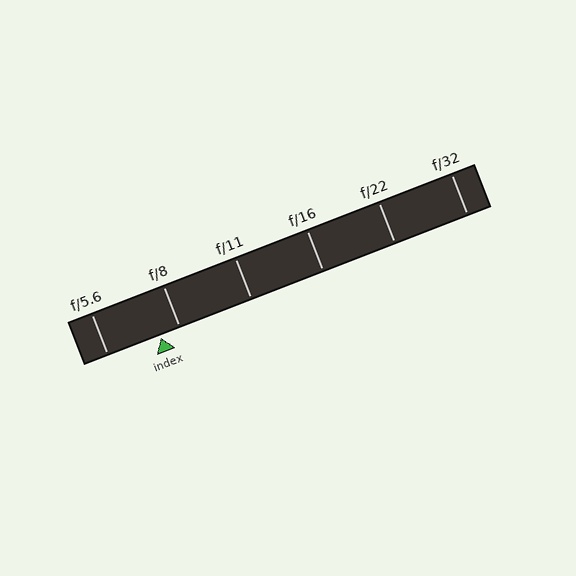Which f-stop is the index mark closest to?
The index mark is closest to f/8.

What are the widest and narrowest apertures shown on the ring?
The widest aperture shown is f/5.6 and the narrowest is f/32.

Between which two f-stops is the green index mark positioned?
The index mark is between f/5.6 and f/8.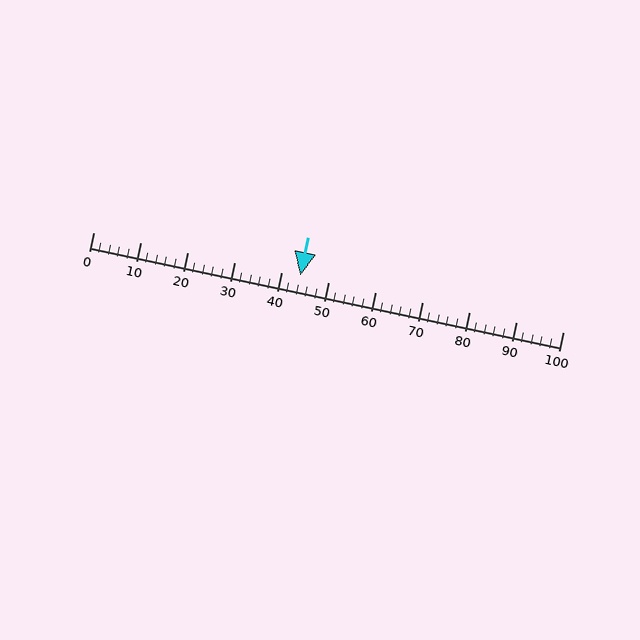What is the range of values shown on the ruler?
The ruler shows values from 0 to 100.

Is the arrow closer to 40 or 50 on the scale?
The arrow is closer to 40.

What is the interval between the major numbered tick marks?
The major tick marks are spaced 10 units apart.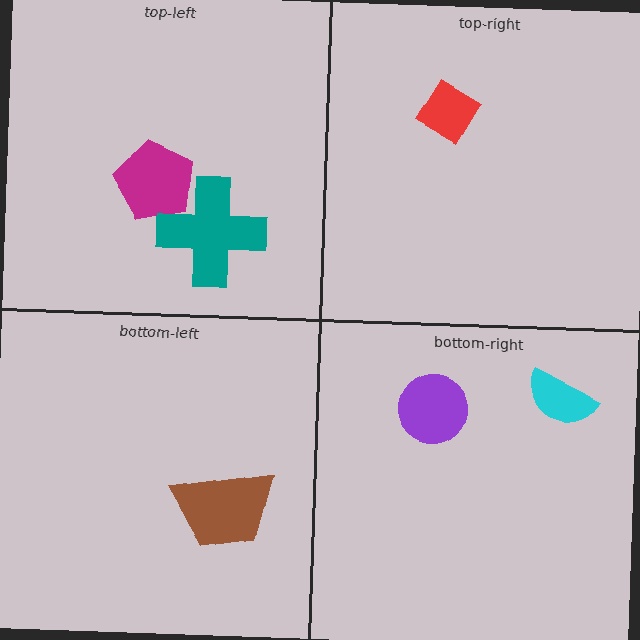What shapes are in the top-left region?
The magenta pentagon, the teal cross.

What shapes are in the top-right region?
The red diamond.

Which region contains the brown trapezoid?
The bottom-left region.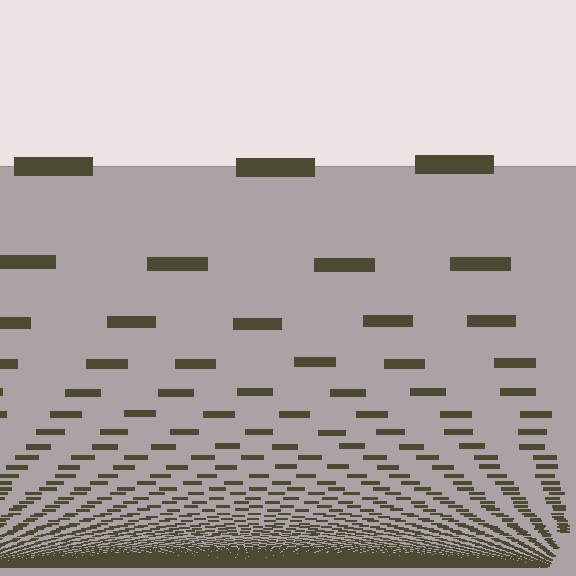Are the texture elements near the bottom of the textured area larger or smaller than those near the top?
Smaller. The gradient is inverted — elements near the bottom are smaller and denser.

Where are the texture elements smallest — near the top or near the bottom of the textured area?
Near the bottom.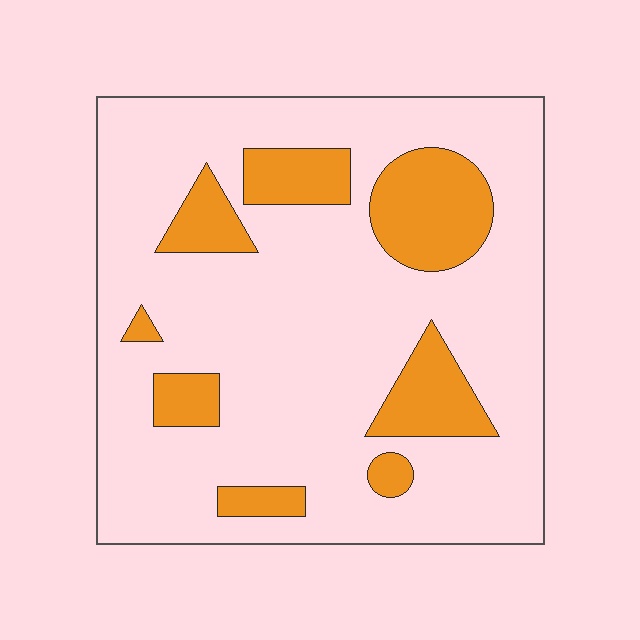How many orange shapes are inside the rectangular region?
8.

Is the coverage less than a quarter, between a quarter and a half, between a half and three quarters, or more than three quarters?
Less than a quarter.